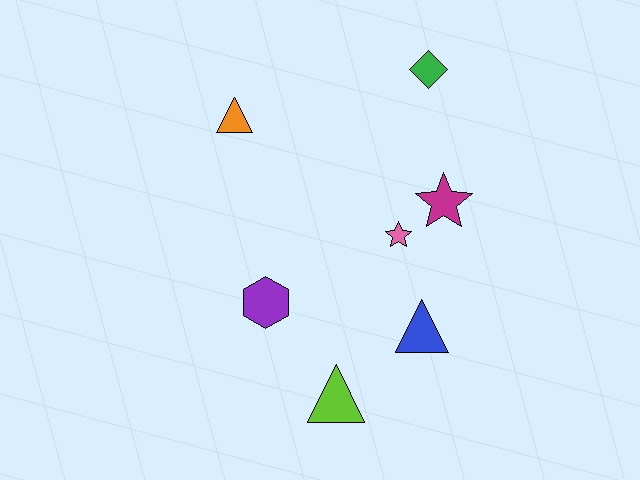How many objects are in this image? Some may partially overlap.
There are 7 objects.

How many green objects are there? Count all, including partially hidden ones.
There is 1 green object.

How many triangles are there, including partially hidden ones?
There are 3 triangles.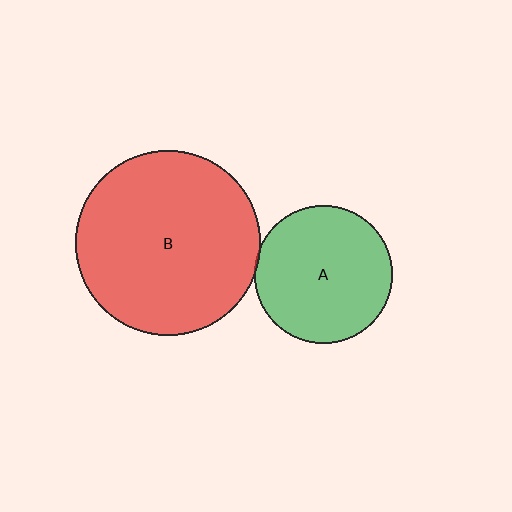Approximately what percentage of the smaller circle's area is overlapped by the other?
Approximately 5%.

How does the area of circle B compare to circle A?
Approximately 1.8 times.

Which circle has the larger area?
Circle B (red).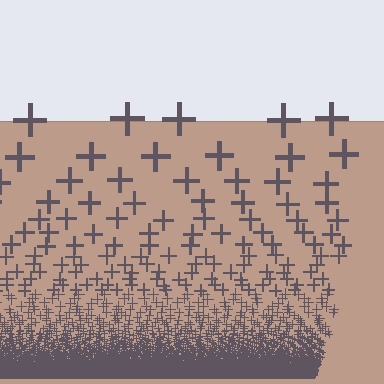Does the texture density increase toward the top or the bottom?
Density increases toward the bottom.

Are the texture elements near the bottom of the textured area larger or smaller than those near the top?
Smaller. The gradient is inverted — elements near the bottom are smaller and denser.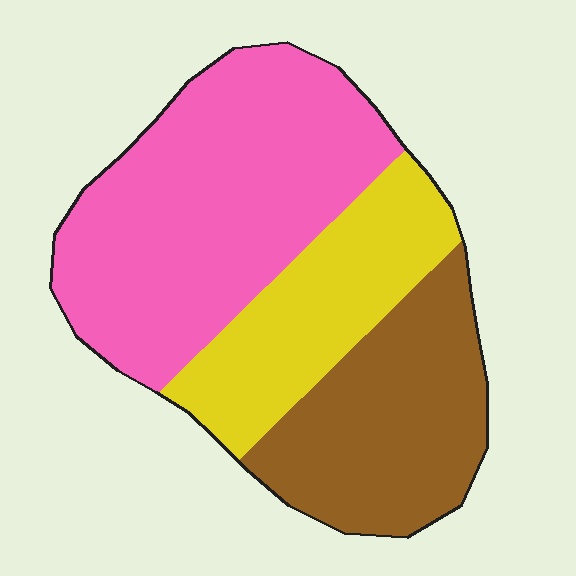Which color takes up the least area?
Yellow, at roughly 25%.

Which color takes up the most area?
Pink, at roughly 45%.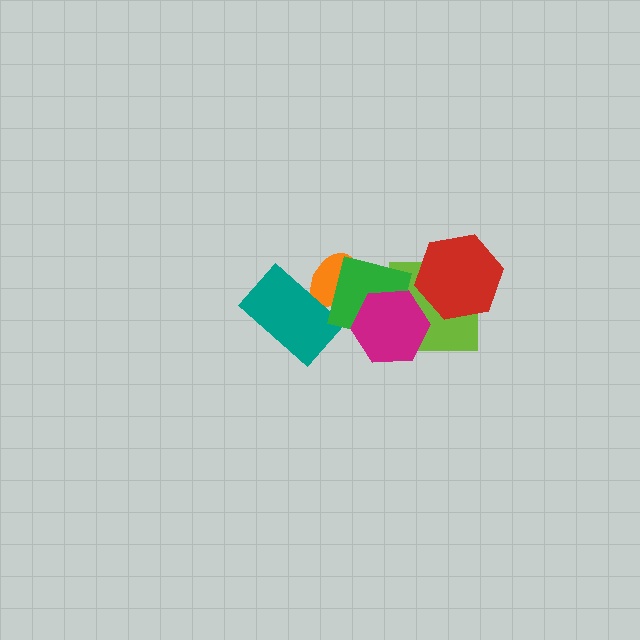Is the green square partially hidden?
Yes, it is partially covered by another shape.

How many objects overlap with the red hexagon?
1 object overlaps with the red hexagon.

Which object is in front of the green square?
The magenta hexagon is in front of the green square.